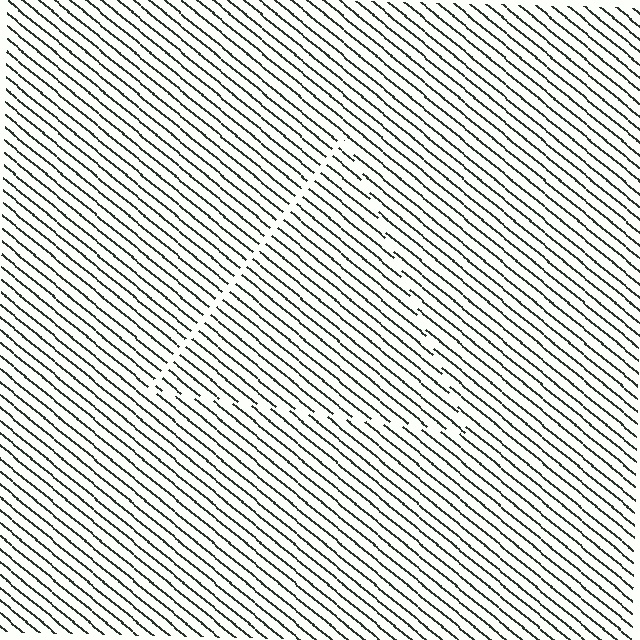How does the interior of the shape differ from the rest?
The interior of the shape contains the same grating, shifted by half a period — the contour is defined by the phase discontinuity where line-ends from the inner and outer gratings abut.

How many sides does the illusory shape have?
3 sides — the line-ends trace a triangle.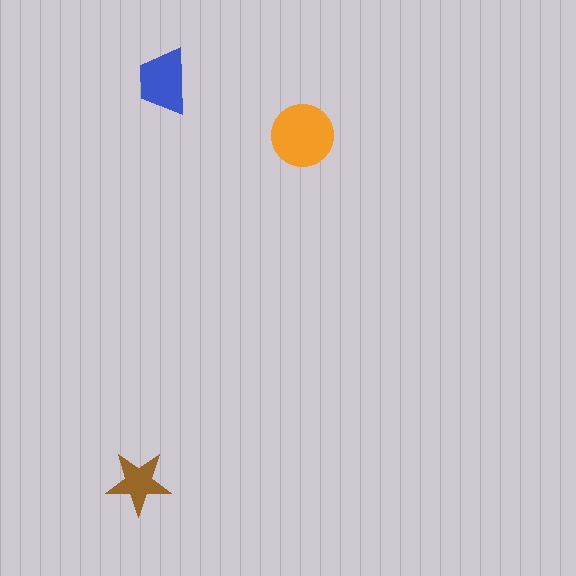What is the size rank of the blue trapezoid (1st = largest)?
2nd.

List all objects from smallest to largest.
The brown star, the blue trapezoid, the orange circle.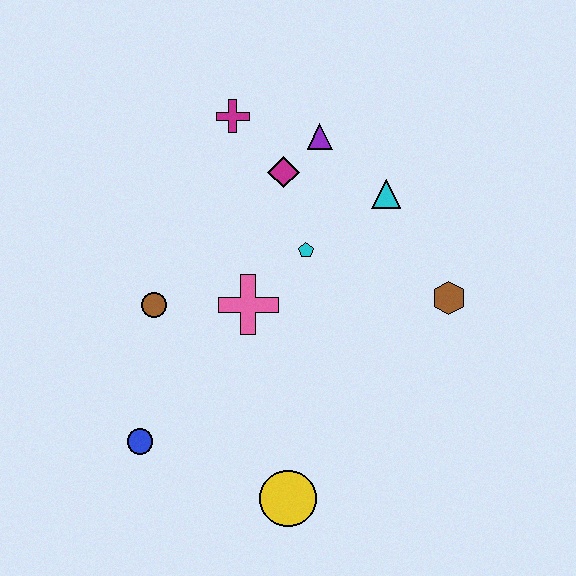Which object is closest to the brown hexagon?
The cyan triangle is closest to the brown hexagon.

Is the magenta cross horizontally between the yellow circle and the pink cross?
No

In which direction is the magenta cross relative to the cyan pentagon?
The magenta cross is above the cyan pentagon.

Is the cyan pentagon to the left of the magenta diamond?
No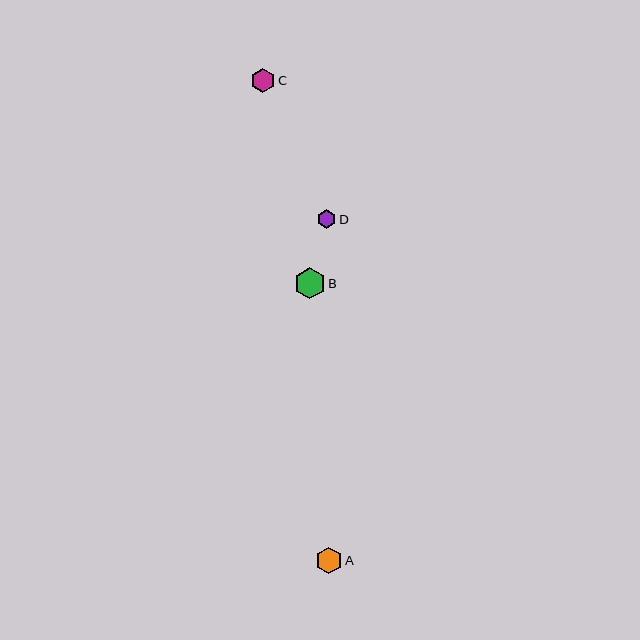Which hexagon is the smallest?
Hexagon D is the smallest with a size of approximately 19 pixels.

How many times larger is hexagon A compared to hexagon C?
Hexagon A is approximately 1.1 times the size of hexagon C.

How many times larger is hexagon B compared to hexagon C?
Hexagon B is approximately 1.3 times the size of hexagon C.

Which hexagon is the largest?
Hexagon B is the largest with a size of approximately 31 pixels.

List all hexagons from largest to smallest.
From largest to smallest: B, A, C, D.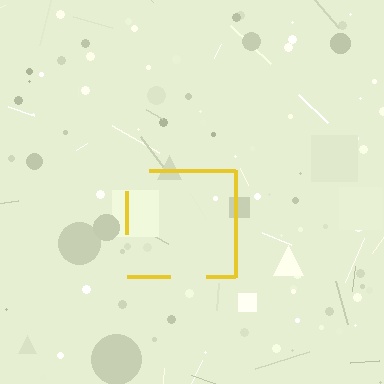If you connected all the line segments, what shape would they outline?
They would outline a square.